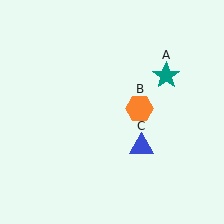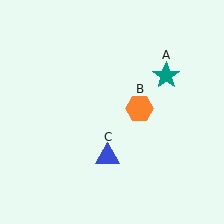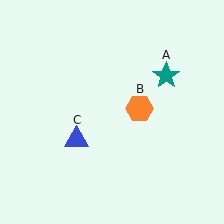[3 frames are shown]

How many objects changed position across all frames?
1 object changed position: blue triangle (object C).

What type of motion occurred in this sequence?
The blue triangle (object C) rotated clockwise around the center of the scene.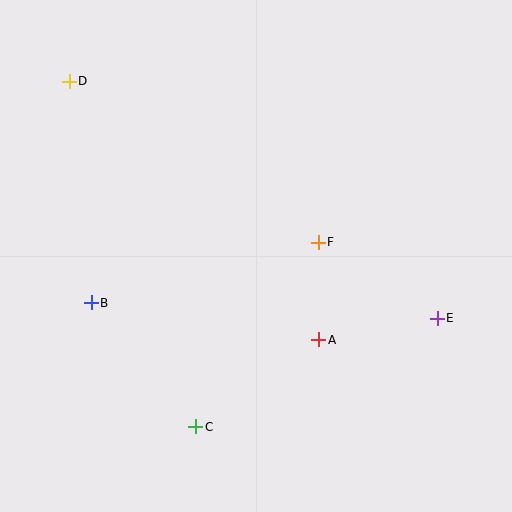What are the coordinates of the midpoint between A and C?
The midpoint between A and C is at (257, 383).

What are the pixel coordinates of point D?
Point D is at (69, 81).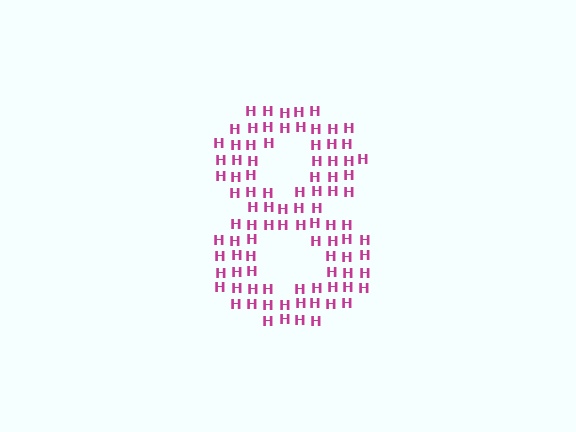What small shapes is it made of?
It is made of small letter H's.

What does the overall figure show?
The overall figure shows the digit 8.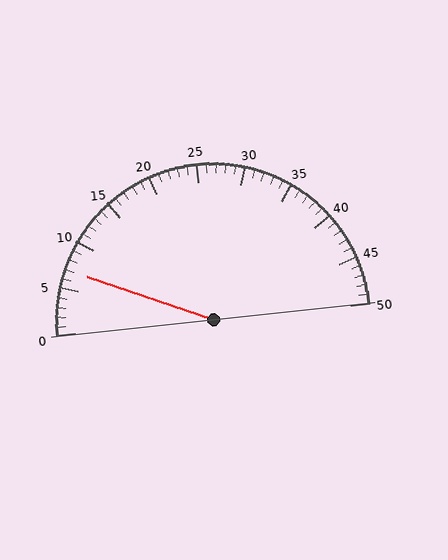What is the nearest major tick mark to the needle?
The nearest major tick mark is 5.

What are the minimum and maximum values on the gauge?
The gauge ranges from 0 to 50.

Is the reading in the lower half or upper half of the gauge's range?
The reading is in the lower half of the range (0 to 50).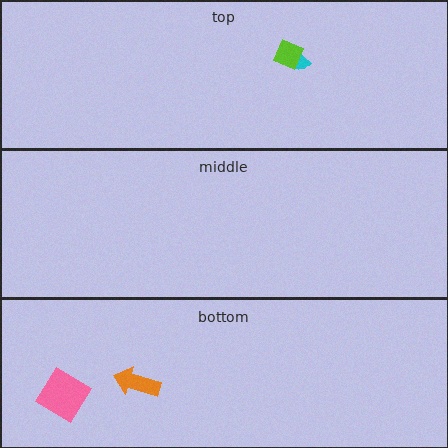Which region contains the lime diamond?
The top region.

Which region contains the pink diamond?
The bottom region.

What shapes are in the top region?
The cyan semicircle, the lime diamond.